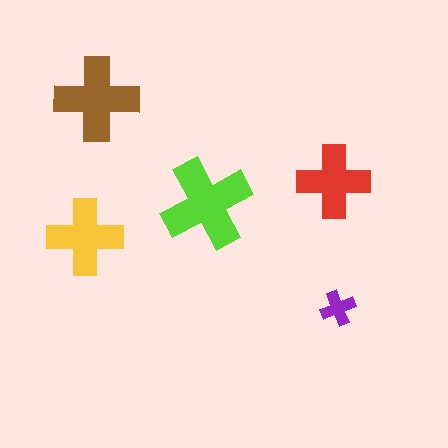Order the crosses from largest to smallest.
the lime one, the brown one, the yellow one, the red one, the purple one.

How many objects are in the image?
There are 5 objects in the image.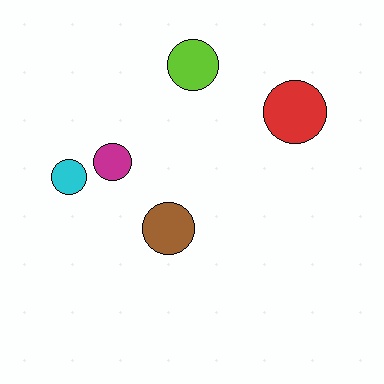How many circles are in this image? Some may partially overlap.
There are 5 circles.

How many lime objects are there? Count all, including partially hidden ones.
There is 1 lime object.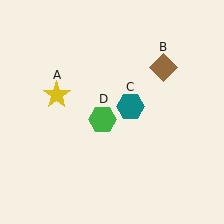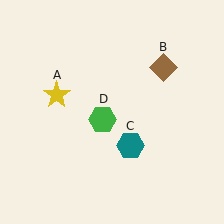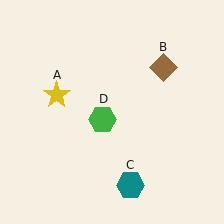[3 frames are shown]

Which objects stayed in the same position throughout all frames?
Yellow star (object A) and brown diamond (object B) and green hexagon (object D) remained stationary.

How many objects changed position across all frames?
1 object changed position: teal hexagon (object C).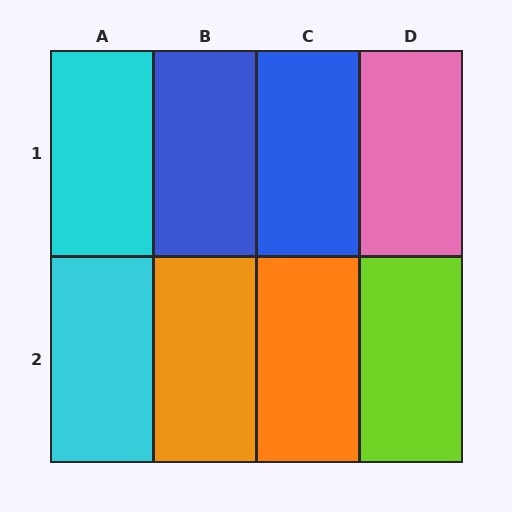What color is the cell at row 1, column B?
Blue.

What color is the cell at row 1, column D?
Pink.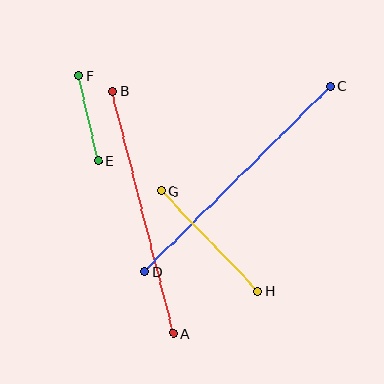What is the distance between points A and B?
The distance is approximately 250 pixels.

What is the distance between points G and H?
The distance is approximately 140 pixels.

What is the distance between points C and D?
The distance is approximately 262 pixels.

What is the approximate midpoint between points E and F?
The midpoint is at approximately (89, 118) pixels.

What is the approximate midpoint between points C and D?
The midpoint is at approximately (238, 179) pixels.